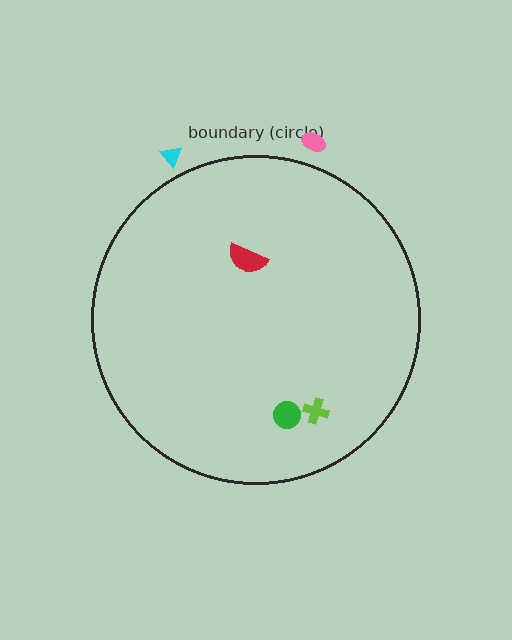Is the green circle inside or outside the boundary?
Inside.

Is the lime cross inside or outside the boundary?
Inside.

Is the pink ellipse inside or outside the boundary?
Outside.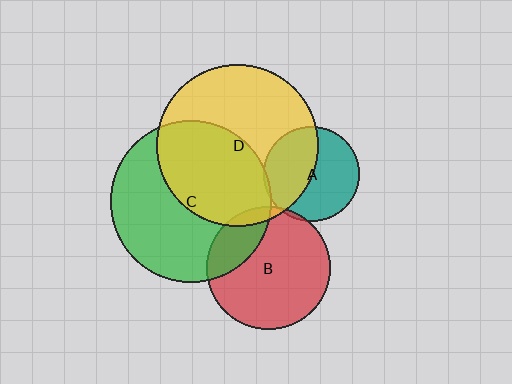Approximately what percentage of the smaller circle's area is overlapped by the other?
Approximately 5%.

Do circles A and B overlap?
Yes.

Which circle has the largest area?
Circle D (yellow).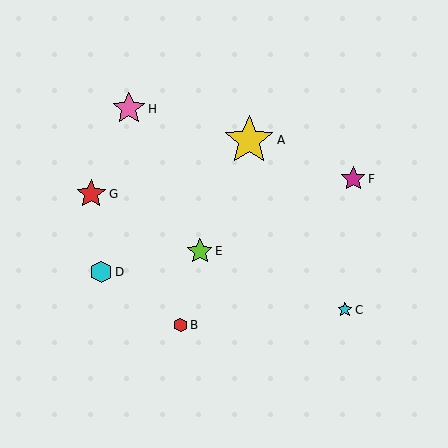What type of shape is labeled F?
Shape F is a magenta star.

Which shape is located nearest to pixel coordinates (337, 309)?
The cyan star (labeled C) at (345, 310) is nearest to that location.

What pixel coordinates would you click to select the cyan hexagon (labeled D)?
Click at (101, 272) to select the cyan hexagon D.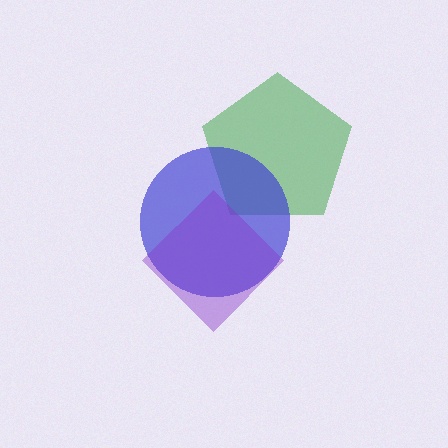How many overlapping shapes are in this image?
There are 3 overlapping shapes in the image.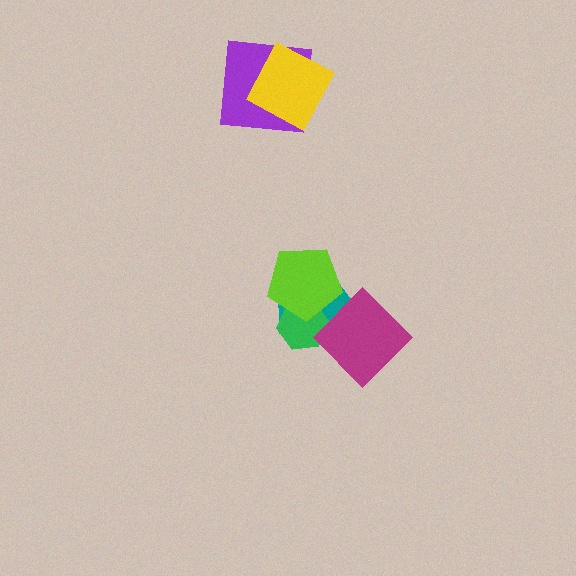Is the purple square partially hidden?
Yes, it is partially covered by another shape.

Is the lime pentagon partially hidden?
Yes, it is partially covered by another shape.